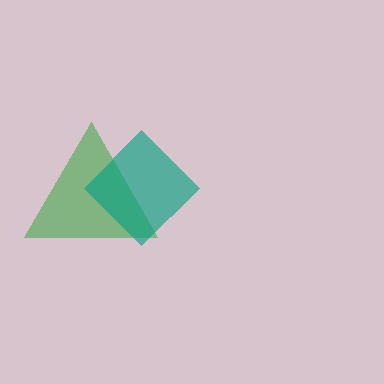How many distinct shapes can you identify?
There are 2 distinct shapes: a green triangle, a teal diamond.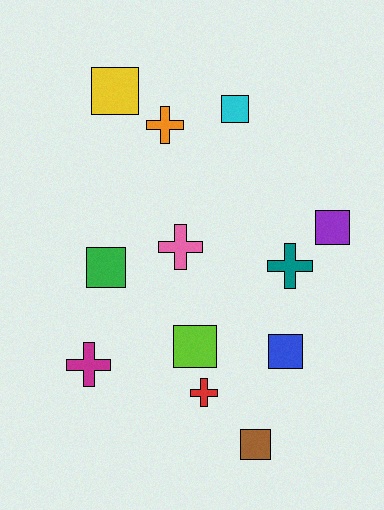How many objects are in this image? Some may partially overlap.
There are 12 objects.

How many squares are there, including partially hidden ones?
There are 7 squares.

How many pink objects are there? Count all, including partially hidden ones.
There is 1 pink object.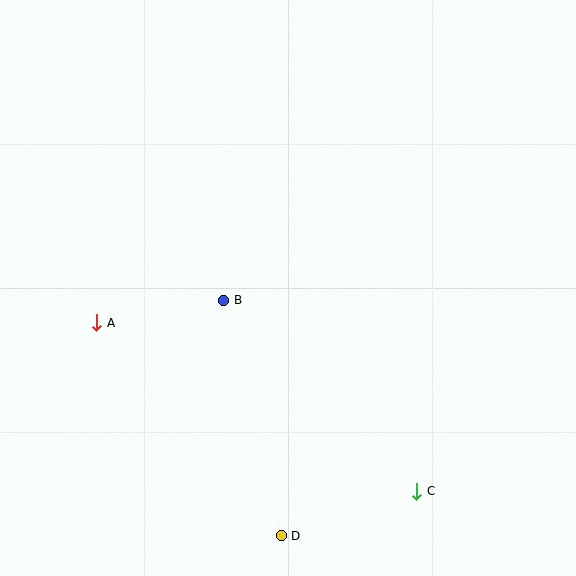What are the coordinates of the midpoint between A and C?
The midpoint between A and C is at (257, 407).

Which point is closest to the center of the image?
Point B at (224, 300) is closest to the center.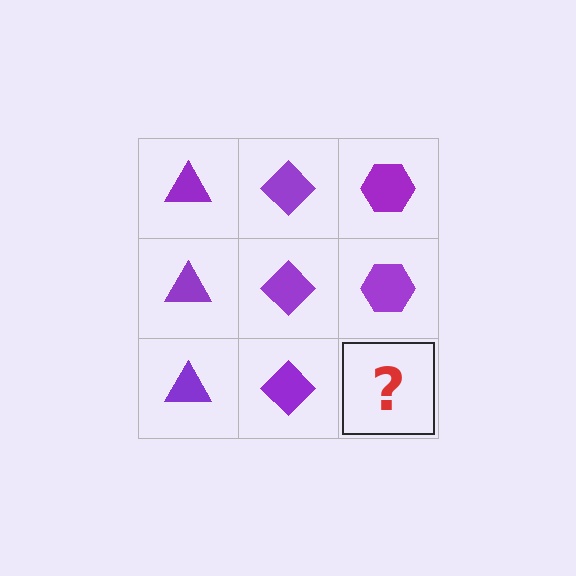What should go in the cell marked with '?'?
The missing cell should contain a purple hexagon.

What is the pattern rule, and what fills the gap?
The rule is that each column has a consistent shape. The gap should be filled with a purple hexagon.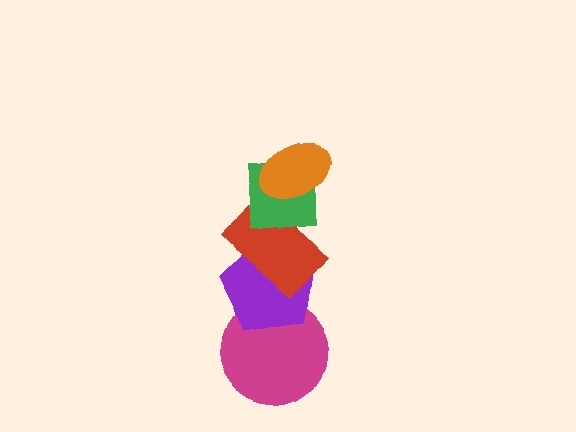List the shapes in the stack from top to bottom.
From top to bottom: the orange ellipse, the green square, the red rectangle, the purple pentagon, the magenta circle.